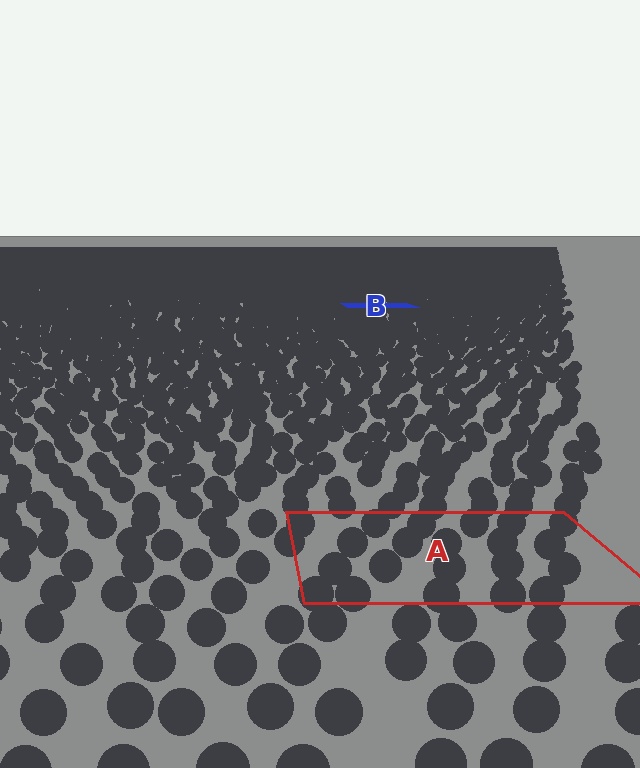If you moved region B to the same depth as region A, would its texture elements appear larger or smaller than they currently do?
They would appear larger. At a closer depth, the same texture elements are projected at a bigger on-screen size.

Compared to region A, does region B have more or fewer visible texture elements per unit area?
Region B has more texture elements per unit area — they are packed more densely because it is farther away.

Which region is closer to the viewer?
Region A is closer. The texture elements there are larger and more spread out.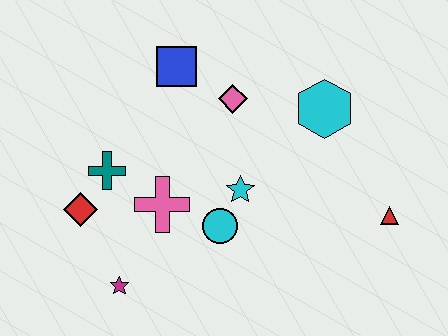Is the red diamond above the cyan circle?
Yes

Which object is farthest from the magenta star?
The red triangle is farthest from the magenta star.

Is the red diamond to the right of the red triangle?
No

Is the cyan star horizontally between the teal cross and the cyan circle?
No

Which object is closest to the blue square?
The pink diamond is closest to the blue square.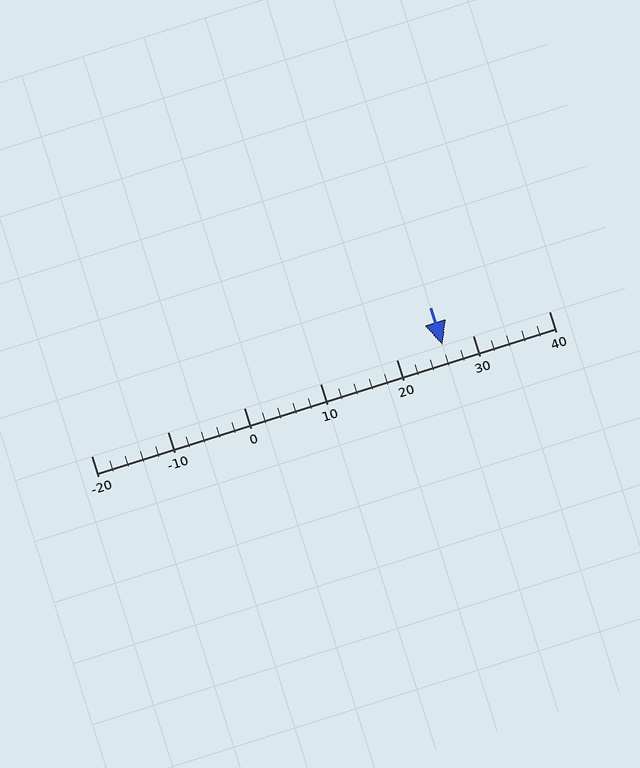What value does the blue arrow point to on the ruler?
The blue arrow points to approximately 26.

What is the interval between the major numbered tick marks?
The major tick marks are spaced 10 units apart.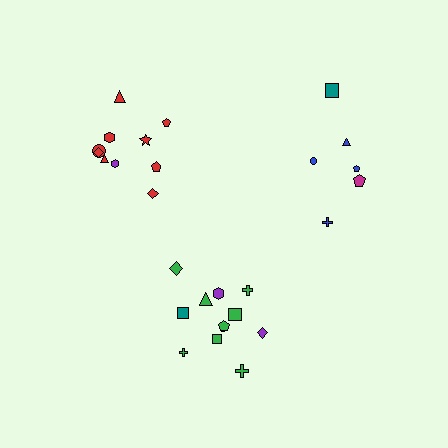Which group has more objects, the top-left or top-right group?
The top-left group.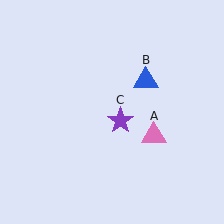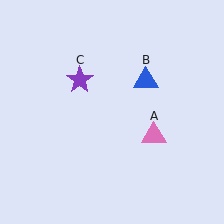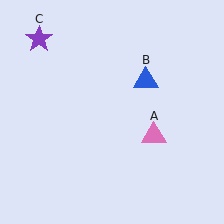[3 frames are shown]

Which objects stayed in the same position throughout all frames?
Pink triangle (object A) and blue triangle (object B) remained stationary.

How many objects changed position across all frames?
1 object changed position: purple star (object C).